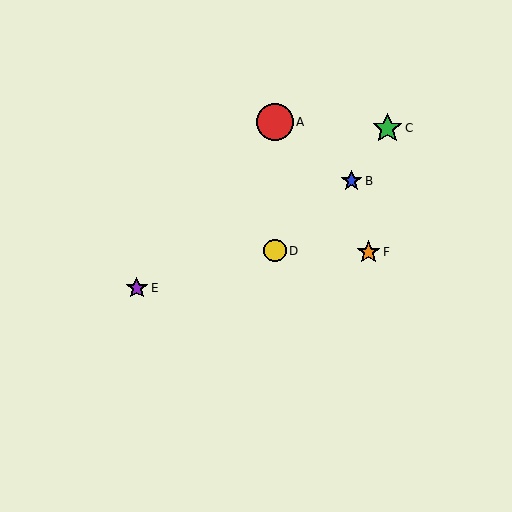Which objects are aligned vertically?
Objects A, D are aligned vertically.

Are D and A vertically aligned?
Yes, both are at x≈275.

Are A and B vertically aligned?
No, A is at x≈275 and B is at x≈352.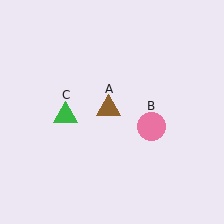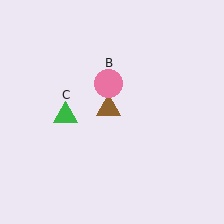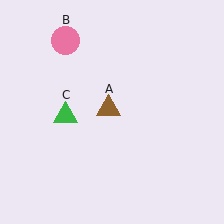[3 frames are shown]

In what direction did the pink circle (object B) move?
The pink circle (object B) moved up and to the left.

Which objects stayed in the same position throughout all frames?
Brown triangle (object A) and green triangle (object C) remained stationary.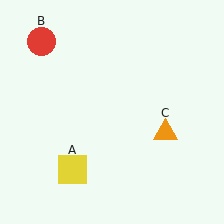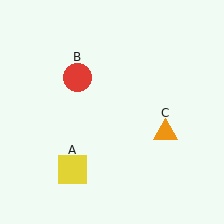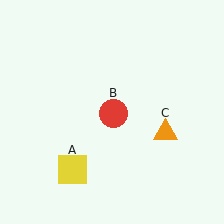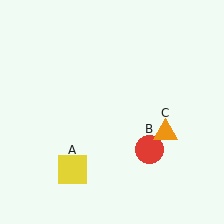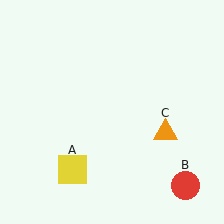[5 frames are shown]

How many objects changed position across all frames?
1 object changed position: red circle (object B).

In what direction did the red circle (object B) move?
The red circle (object B) moved down and to the right.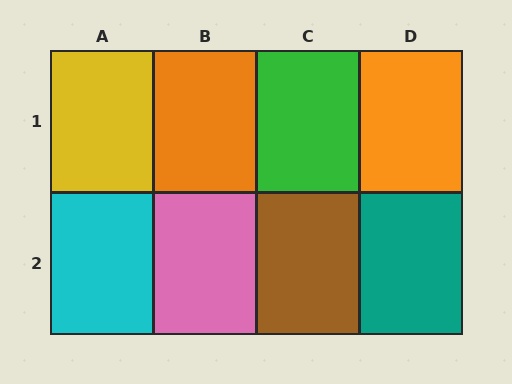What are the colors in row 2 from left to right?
Cyan, pink, brown, teal.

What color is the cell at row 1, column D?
Orange.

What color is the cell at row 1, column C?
Green.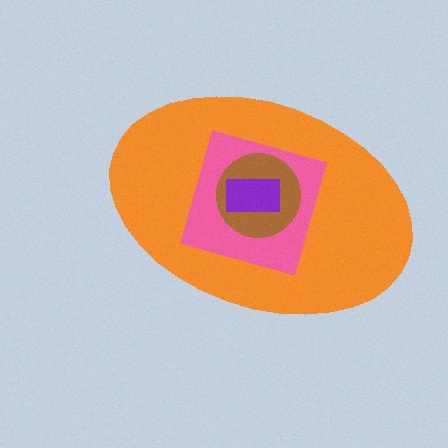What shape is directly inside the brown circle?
The purple rectangle.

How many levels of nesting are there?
4.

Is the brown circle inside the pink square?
Yes.